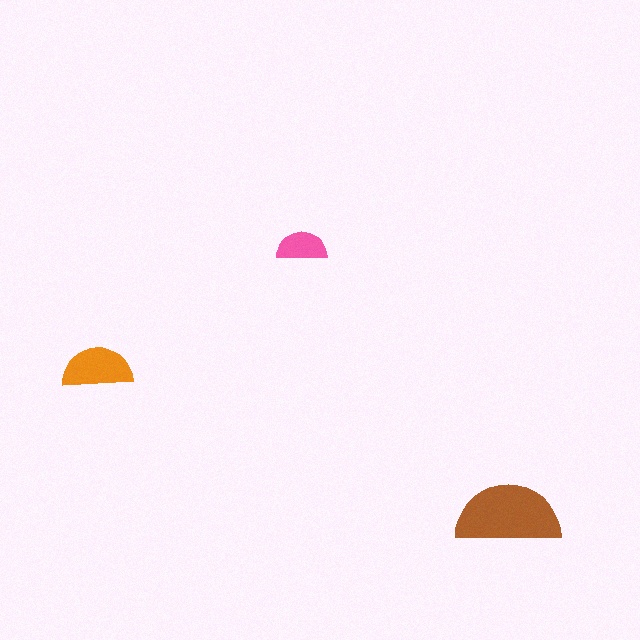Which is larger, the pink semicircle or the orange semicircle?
The orange one.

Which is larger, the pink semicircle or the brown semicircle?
The brown one.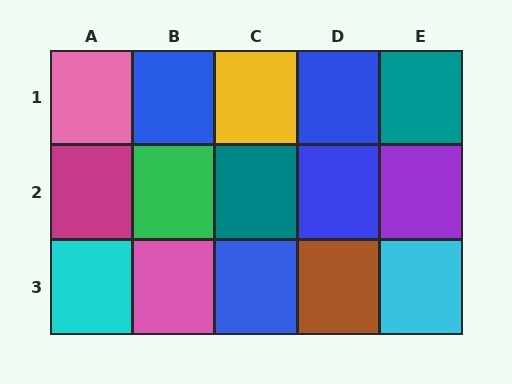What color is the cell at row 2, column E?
Purple.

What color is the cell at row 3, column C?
Blue.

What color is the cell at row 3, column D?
Brown.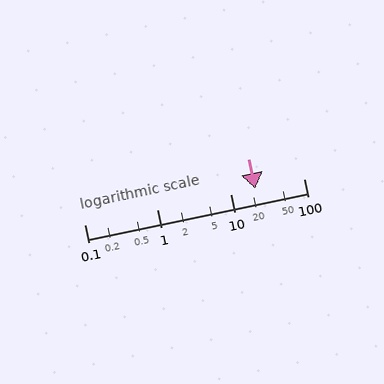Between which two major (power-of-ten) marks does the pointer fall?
The pointer is between 10 and 100.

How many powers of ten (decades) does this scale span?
The scale spans 3 decades, from 0.1 to 100.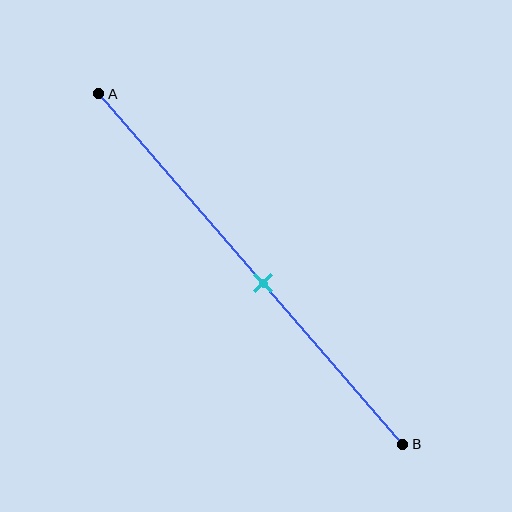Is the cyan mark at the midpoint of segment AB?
No, the mark is at about 55% from A, not at the 50% midpoint.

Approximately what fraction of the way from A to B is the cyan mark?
The cyan mark is approximately 55% of the way from A to B.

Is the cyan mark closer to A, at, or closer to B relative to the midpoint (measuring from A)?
The cyan mark is closer to point B than the midpoint of segment AB.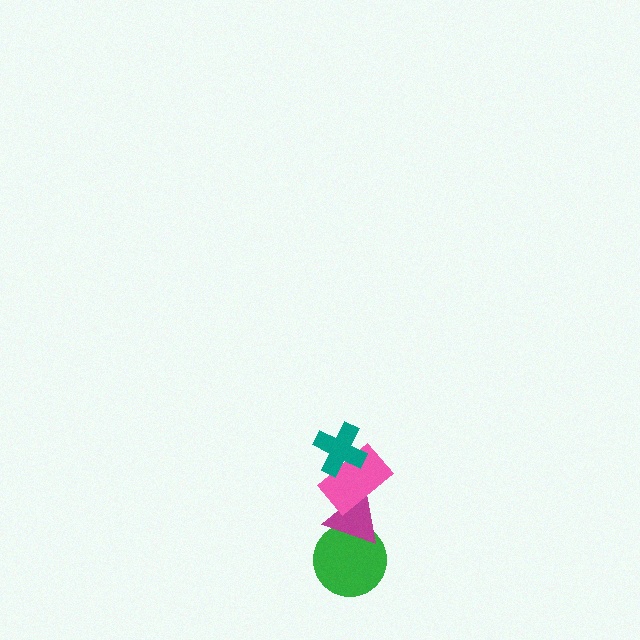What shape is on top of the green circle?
The magenta triangle is on top of the green circle.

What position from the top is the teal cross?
The teal cross is 1st from the top.